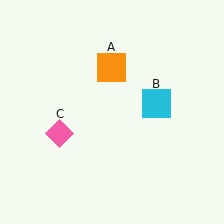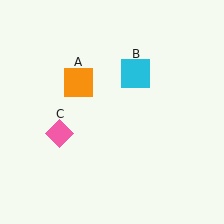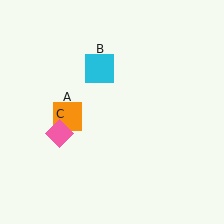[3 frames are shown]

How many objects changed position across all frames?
2 objects changed position: orange square (object A), cyan square (object B).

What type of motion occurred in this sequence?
The orange square (object A), cyan square (object B) rotated counterclockwise around the center of the scene.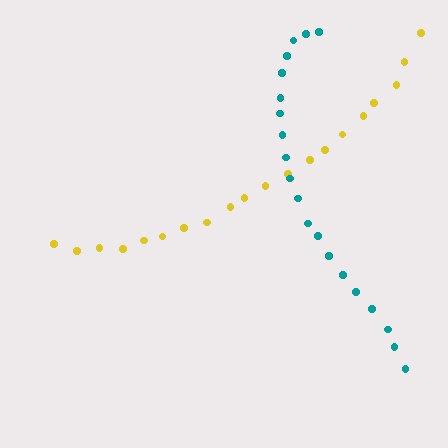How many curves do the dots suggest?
There are 2 distinct paths.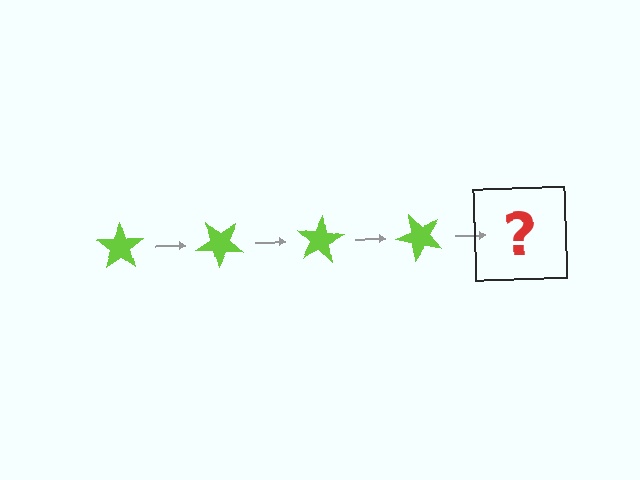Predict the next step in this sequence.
The next step is a lime star rotated 160 degrees.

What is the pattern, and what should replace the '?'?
The pattern is that the star rotates 40 degrees each step. The '?' should be a lime star rotated 160 degrees.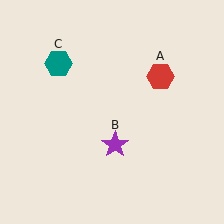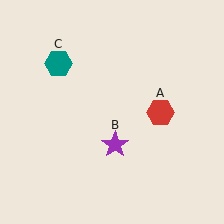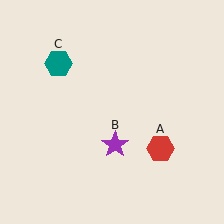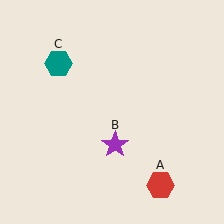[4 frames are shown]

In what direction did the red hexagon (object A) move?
The red hexagon (object A) moved down.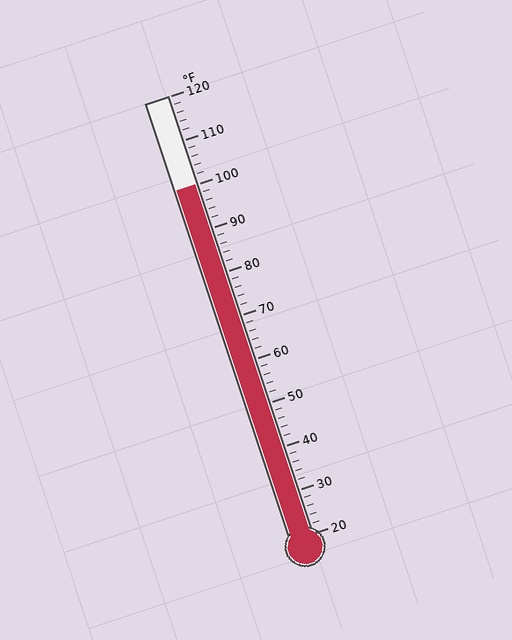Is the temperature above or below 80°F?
The temperature is above 80°F.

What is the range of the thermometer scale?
The thermometer scale ranges from 20°F to 120°F.